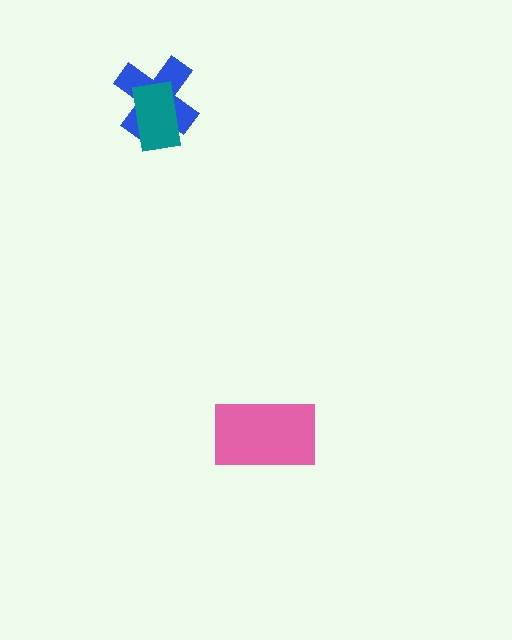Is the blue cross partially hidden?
Yes, it is partially covered by another shape.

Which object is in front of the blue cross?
The teal rectangle is in front of the blue cross.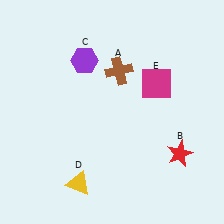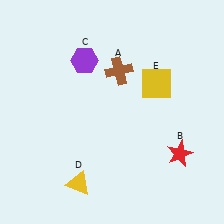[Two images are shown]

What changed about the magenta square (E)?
In Image 1, E is magenta. In Image 2, it changed to yellow.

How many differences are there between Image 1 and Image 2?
There is 1 difference between the two images.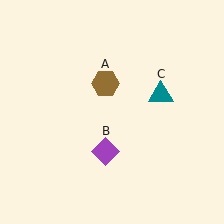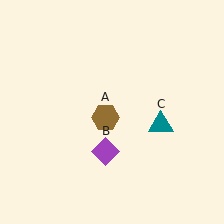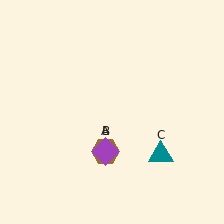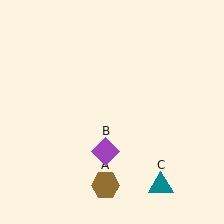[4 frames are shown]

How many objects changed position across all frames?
2 objects changed position: brown hexagon (object A), teal triangle (object C).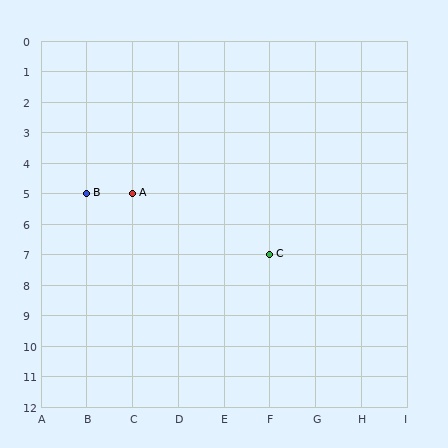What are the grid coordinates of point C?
Point C is at grid coordinates (F, 7).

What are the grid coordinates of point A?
Point A is at grid coordinates (C, 5).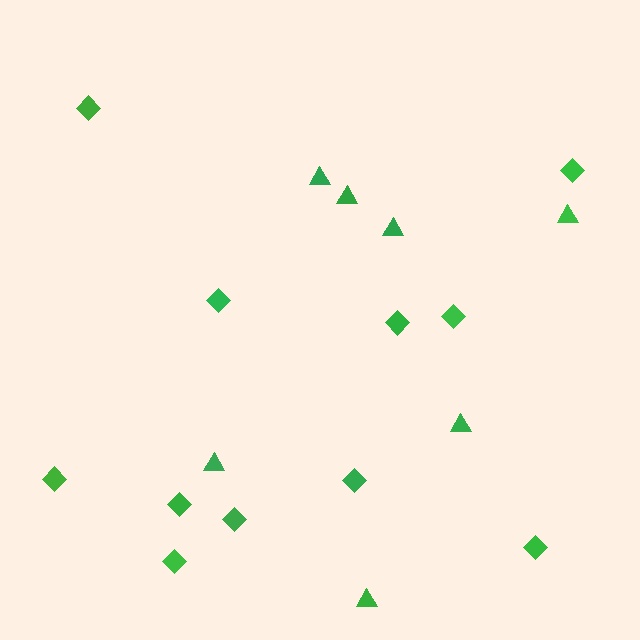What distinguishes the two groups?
There are 2 groups: one group of diamonds (11) and one group of triangles (7).